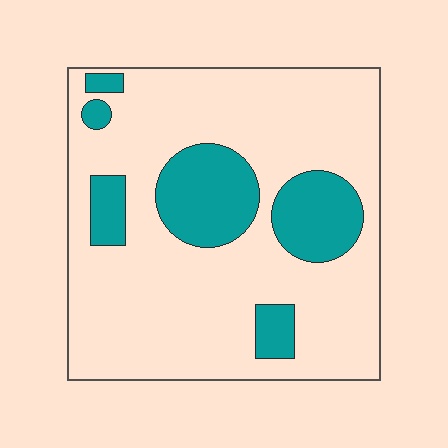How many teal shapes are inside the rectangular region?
6.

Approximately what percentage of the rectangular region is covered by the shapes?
Approximately 20%.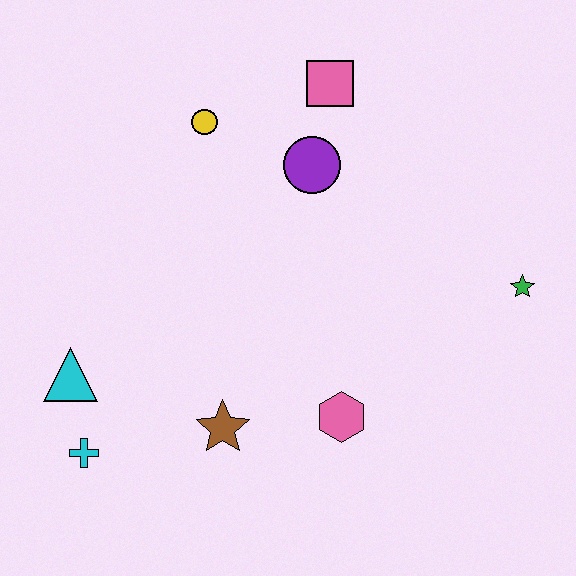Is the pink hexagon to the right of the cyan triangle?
Yes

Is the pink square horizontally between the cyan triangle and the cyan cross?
No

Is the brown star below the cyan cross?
No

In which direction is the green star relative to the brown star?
The green star is to the right of the brown star.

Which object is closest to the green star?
The pink hexagon is closest to the green star.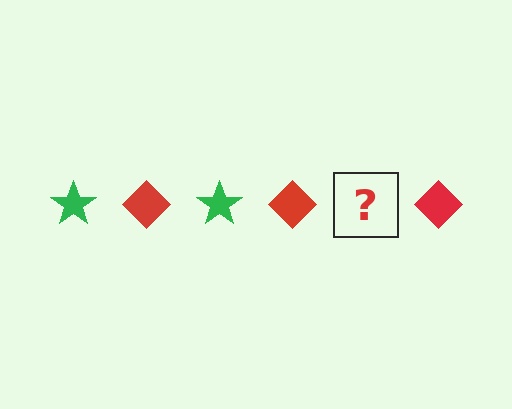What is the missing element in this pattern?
The missing element is a green star.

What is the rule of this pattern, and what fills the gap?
The rule is that the pattern alternates between green star and red diamond. The gap should be filled with a green star.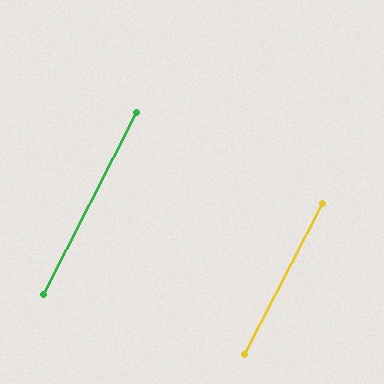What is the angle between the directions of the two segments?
Approximately 0 degrees.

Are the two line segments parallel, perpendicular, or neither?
Parallel — their directions differ by only 0.0°.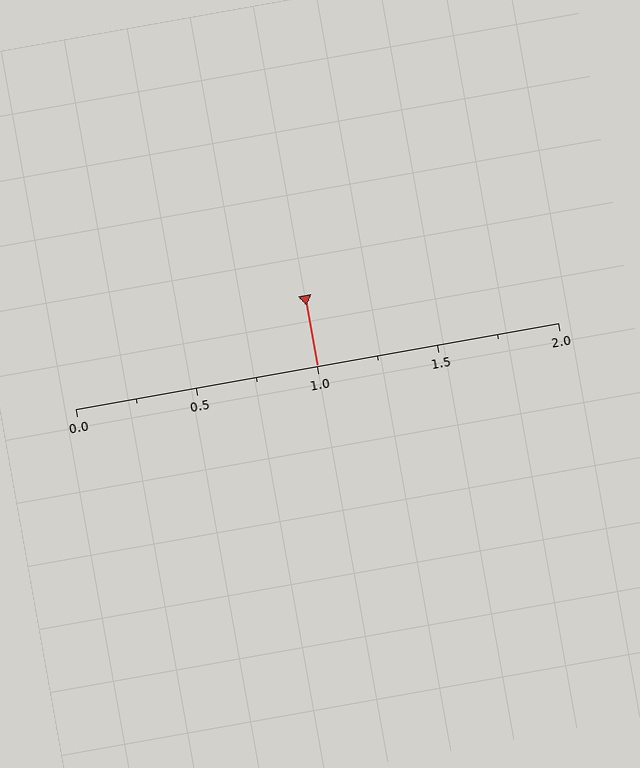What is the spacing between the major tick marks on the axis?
The major ticks are spaced 0.5 apart.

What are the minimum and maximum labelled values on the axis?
The axis runs from 0.0 to 2.0.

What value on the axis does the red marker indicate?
The marker indicates approximately 1.